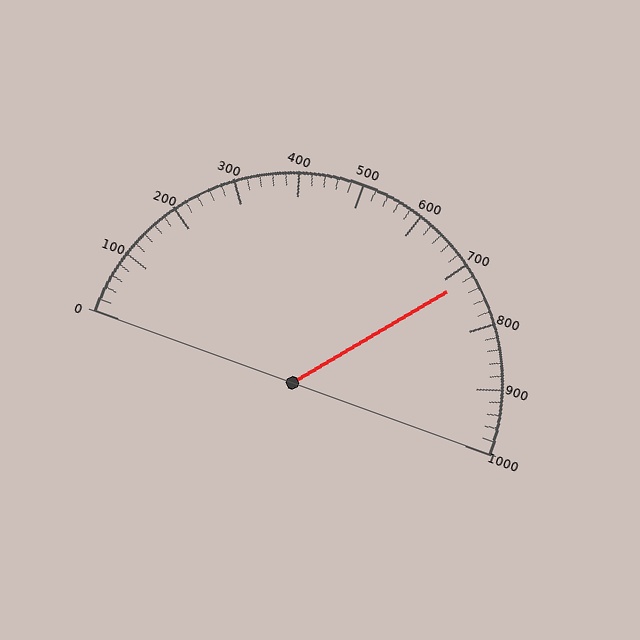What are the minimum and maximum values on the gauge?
The gauge ranges from 0 to 1000.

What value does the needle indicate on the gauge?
The needle indicates approximately 720.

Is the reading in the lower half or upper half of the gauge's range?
The reading is in the upper half of the range (0 to 1000).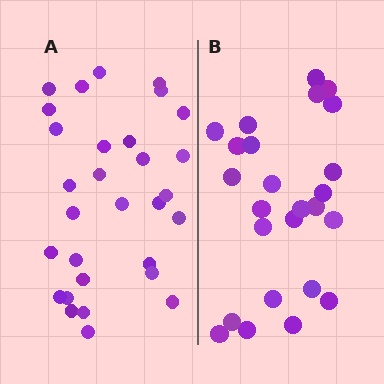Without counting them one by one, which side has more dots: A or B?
Region A (the left region) has more dots.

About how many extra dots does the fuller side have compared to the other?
Region A has about 5 more dots than region B.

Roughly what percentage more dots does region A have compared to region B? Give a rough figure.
About 20% more.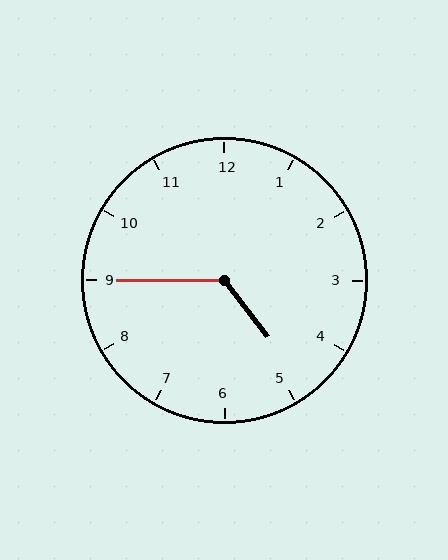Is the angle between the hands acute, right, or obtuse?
It is obtuse.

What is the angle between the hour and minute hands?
Approximately 128 degrees.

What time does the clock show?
4:45.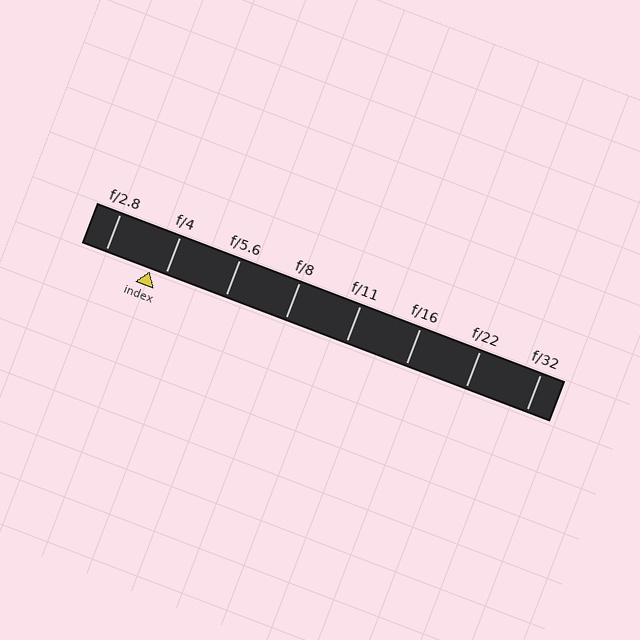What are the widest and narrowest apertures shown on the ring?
The widest aperture shown is f/2.8 and the narrowest is f/32.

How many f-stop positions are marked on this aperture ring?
There are 8 f-stop positions marked.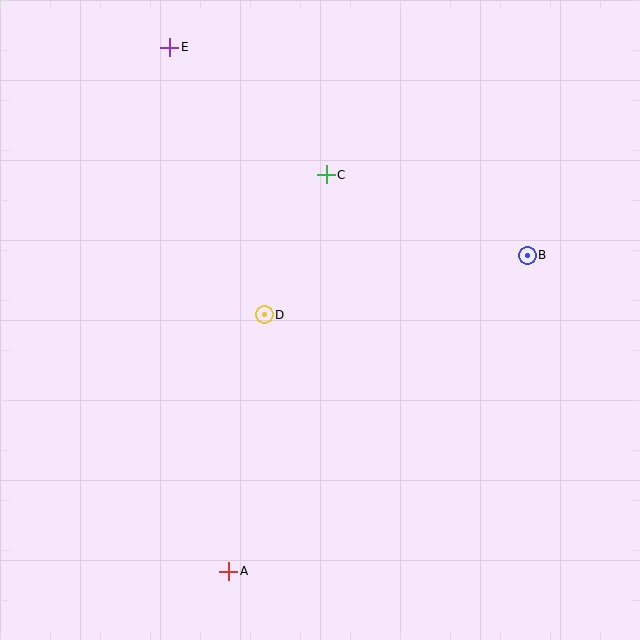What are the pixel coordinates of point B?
Point B is at (527, 255).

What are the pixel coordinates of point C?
Point C is at (326, 175).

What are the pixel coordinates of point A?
Point A is at (229, 571).